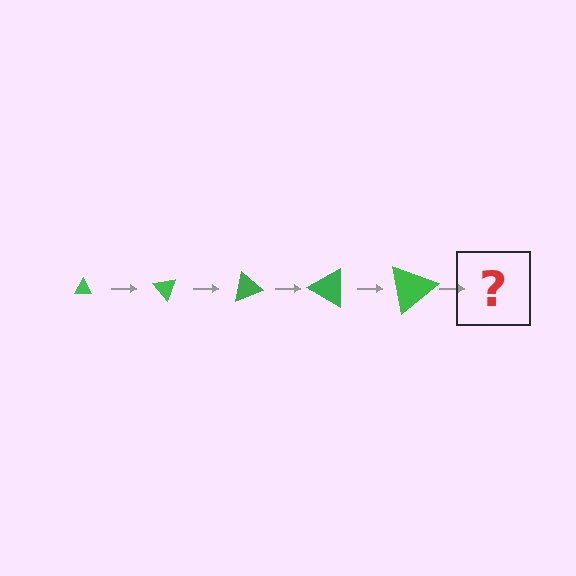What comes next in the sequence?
The next element should be a triangle, larger than the previous one and rotated 250 degrees from the start.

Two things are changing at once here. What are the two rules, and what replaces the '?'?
The two rules are that the triangle grows larger each step and it rotates 50 degrees each step. The '?' should be a triangle, larger than the previous one and rotated 250 degrees from the start.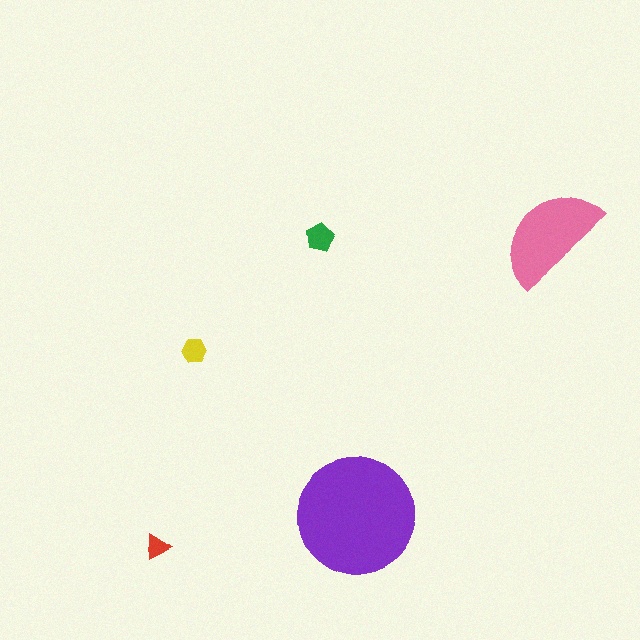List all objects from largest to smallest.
The purple circle, the pink semicircle, the green pentagon, the yellow hexagon, the red triangle.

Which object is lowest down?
The red triangle is bottommost.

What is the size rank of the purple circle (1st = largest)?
1st.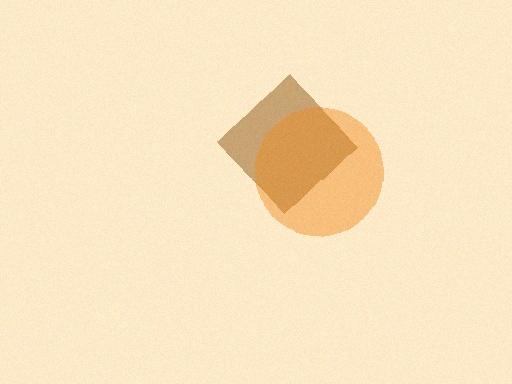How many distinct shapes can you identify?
There are 2 distinct shapes: a brown diamond, an orange circle.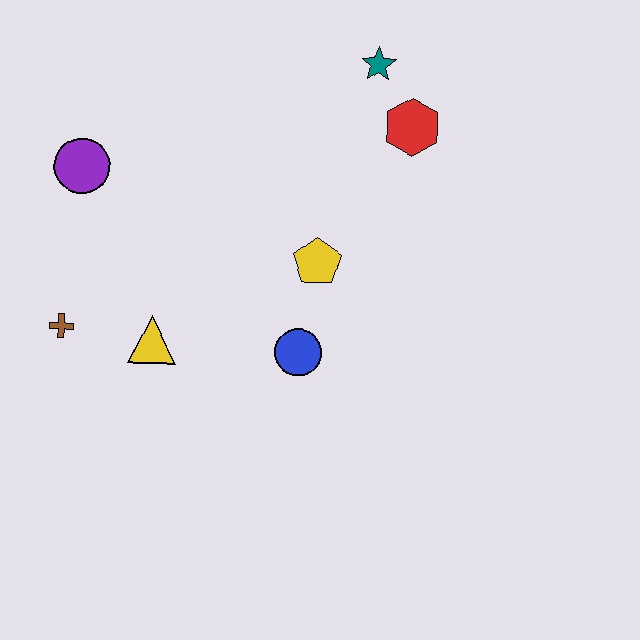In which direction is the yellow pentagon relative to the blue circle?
The yellow pentagon is above the blue circle.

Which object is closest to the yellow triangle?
The brown cross is closest to the yellow triangle.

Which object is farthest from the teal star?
The brown cross is farthest from the teal star.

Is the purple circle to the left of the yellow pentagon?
Yes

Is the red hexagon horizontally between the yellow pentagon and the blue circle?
No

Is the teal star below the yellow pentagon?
No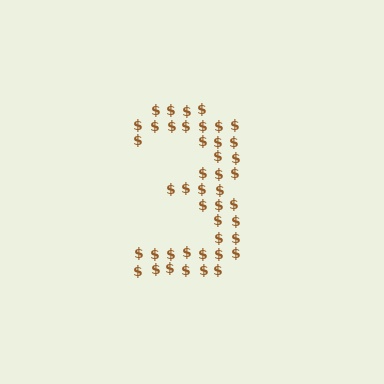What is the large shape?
The large shape is the digit 3.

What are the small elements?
The small elements are dollar signs.